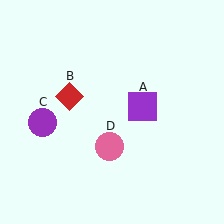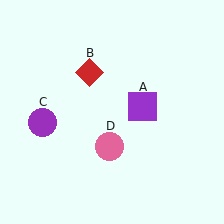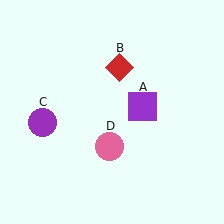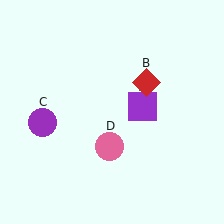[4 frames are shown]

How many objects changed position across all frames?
1 object changed position: red diamond (object B).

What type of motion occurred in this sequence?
The red diamond (object B) rotated clockwise around the center of the scene.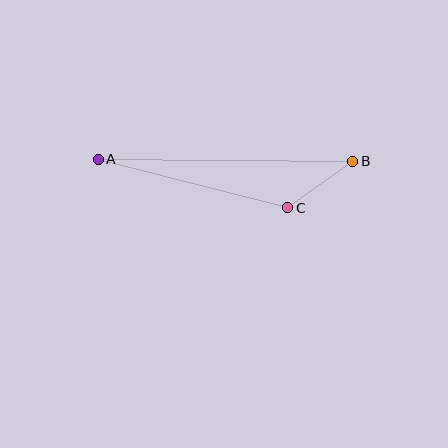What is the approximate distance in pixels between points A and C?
The distance between A and C is approximately 196 pixels.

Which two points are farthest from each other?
Points A and B are farthest from each other.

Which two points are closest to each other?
Points B and C are closest to each other.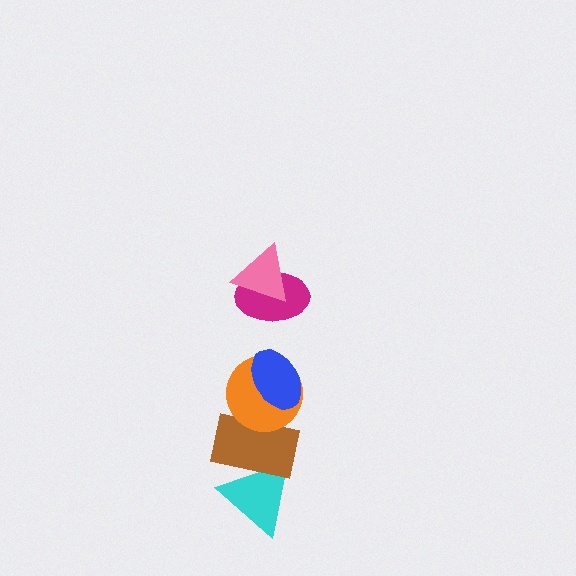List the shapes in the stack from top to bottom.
From top to bottom: the pink triangle, the magenta ellipse, the blue ellipse, the orange circle, the brown rectangle, the cyan triangle.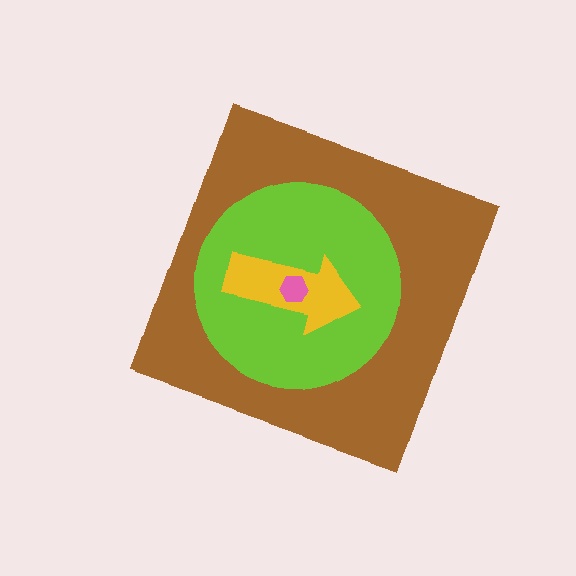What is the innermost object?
The pink hexagon.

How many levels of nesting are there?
4.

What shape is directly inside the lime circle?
The yellow arrow.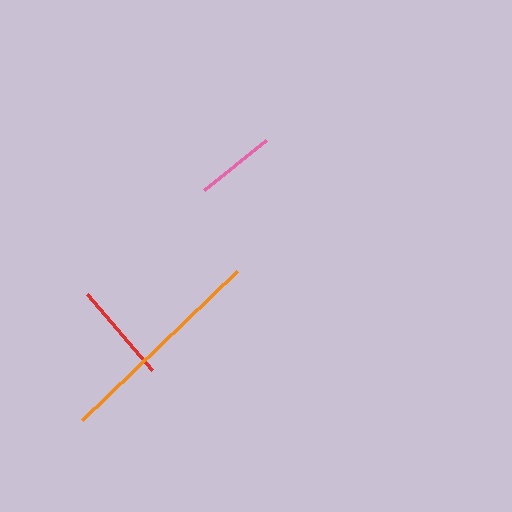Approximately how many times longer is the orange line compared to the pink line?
The orange line is approximately 2.7 times the length of the pink line.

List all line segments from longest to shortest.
From longest to shortest: orange, red, pink.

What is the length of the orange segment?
The orange segment is approximately 215 pixels long.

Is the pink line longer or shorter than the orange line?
The orange line is longer than the pink line.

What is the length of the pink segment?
The pink segment is approximately 79 pixels long.